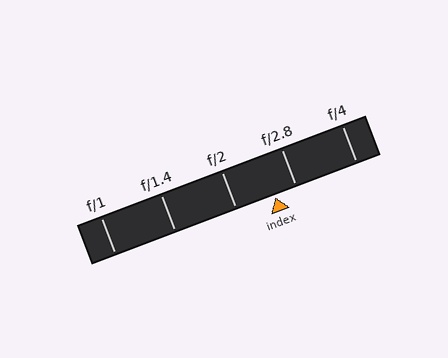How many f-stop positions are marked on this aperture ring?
There are 5 f-stop positions marked.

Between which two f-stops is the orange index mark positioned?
The index mark is between f/2 and f/2.8.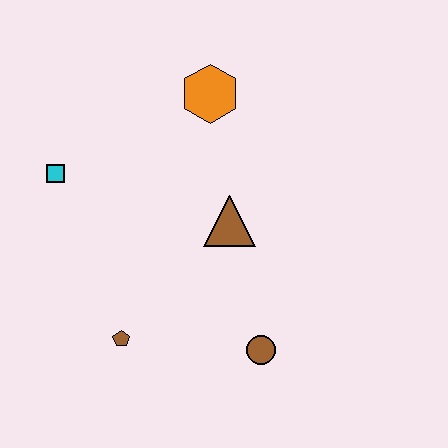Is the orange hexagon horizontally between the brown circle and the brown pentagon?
Yes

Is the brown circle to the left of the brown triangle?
No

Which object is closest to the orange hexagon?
The brown triangle is closest to the orange hexagon.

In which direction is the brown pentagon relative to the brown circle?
The brown pentagon is to the left of the brown circle.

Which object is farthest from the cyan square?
The brown circle is farthest from the cyan square.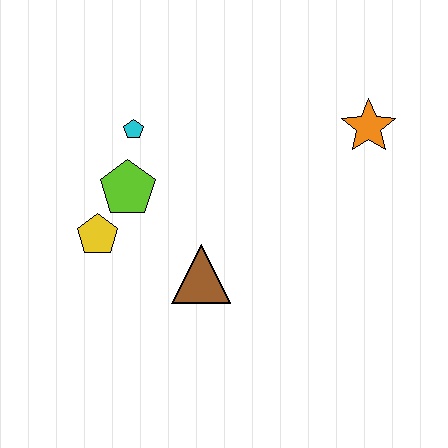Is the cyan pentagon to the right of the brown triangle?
No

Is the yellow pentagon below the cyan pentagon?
Yes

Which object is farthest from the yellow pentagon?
The orange star is farthest from the yellow pentagon.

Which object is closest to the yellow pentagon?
The lime pentagon is closest to the yellow pentagon.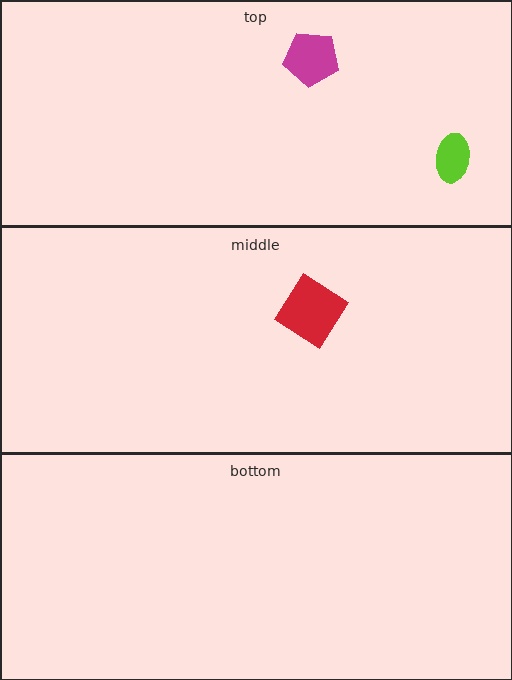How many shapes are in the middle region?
1.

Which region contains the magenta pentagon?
The top region.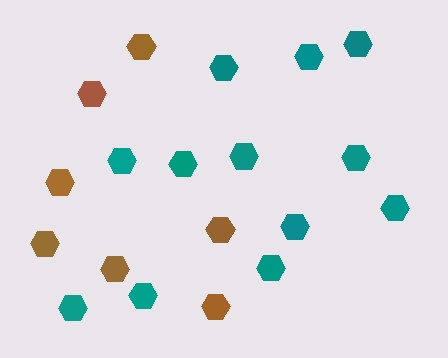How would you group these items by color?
There are 2 groups: one group of teal hexagons (12) and one group of brown hexagons (7).